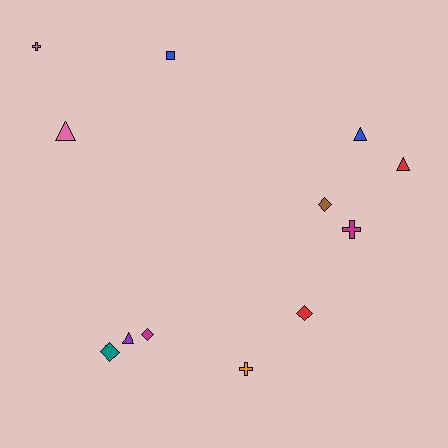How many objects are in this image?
There are 12 objects.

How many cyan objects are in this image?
There are no cyan objects.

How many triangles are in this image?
There are 4 triangles.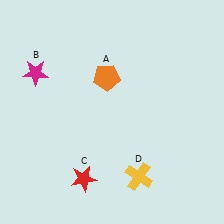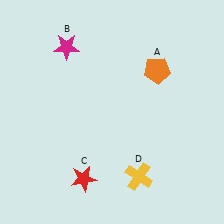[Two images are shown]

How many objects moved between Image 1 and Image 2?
2 objects moved between the two images.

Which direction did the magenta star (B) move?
The magenta star (B) moved right.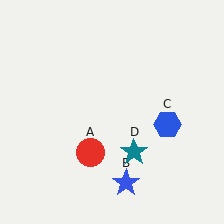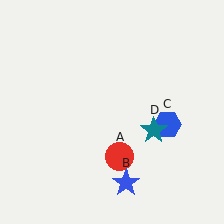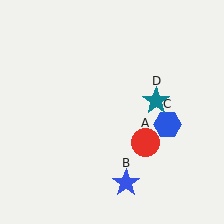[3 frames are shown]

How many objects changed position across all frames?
2 objects changed position: red circle (object A), teal star (object D).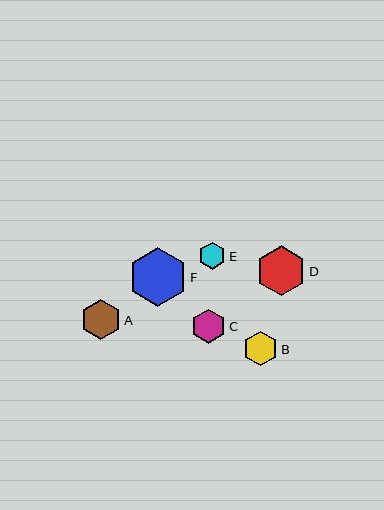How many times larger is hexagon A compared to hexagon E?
Hexagon A is approximately 1.5 times the size of hexagon E.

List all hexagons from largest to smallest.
From largest to smallest: F, D, A, B, C, E.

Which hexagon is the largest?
Hexagon F is the largest with a size of approximately 59 pixels.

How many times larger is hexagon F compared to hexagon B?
Hexagon F is approximately 1.7 times the size of hexagon B.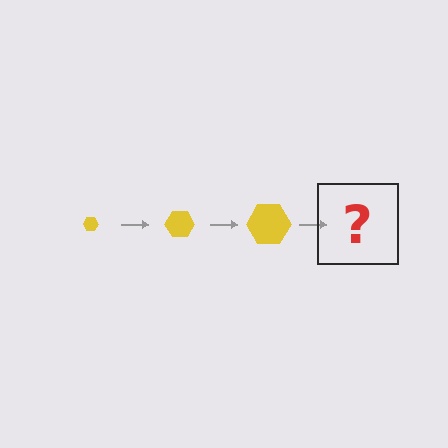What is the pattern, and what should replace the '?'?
The pattern is that the hexagon gets progressively larger each step. The '?' should be a yellow hexagon, larger than the previous one.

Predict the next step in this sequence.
The next step is a yellow hexagon, larger than the previous one.